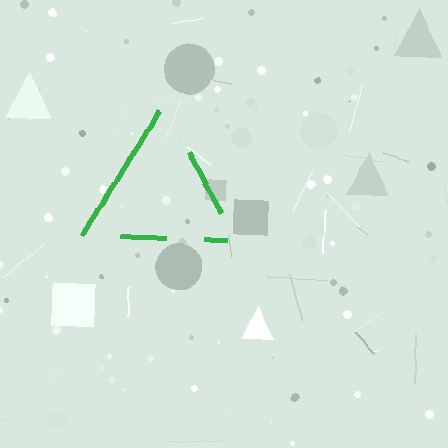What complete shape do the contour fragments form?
The contour fragments form a triangle.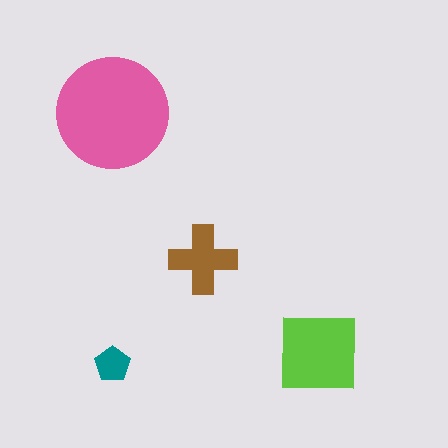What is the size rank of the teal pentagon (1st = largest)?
4th.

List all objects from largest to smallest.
The pink circle, the lime square, the brown cross, the teal pentagon.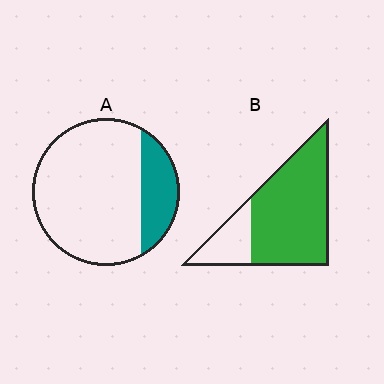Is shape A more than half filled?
No.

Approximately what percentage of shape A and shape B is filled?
A is approximately 20% and B is approximately 75%.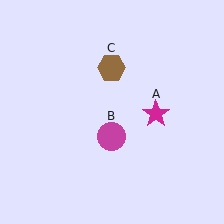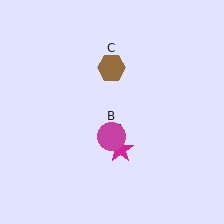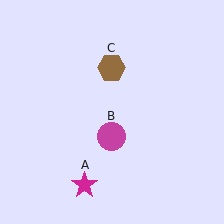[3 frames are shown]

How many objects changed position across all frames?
1 object changed position: magenta star (object A).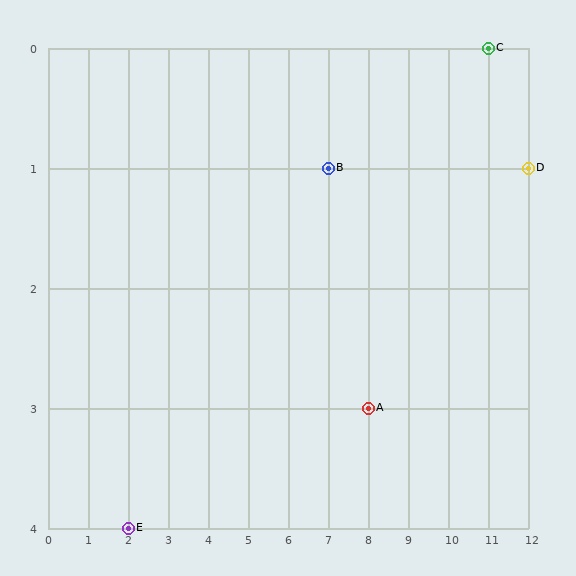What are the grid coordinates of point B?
Point B is at grid coordinates (7, 1).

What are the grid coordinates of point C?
Point C is at grid coordinates (11, 0).